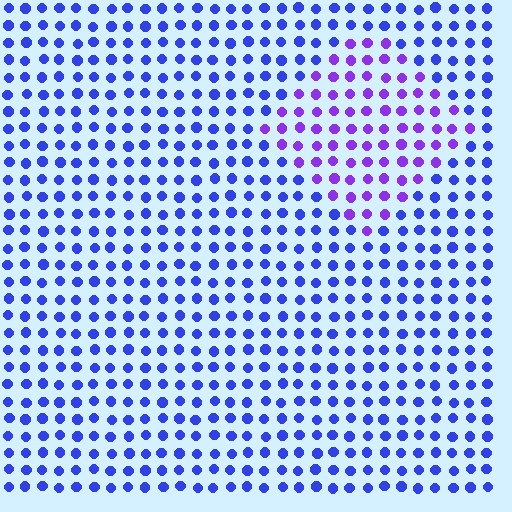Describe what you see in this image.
The image is filled with small blue elements in a uniform arrangement. A diamond-shaped region is visible where the elements are tinted to a slightly different hue, forming a subtle color boundary.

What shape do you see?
I see a diamond.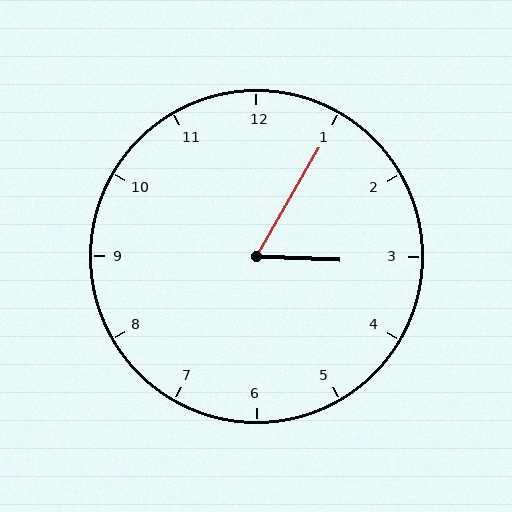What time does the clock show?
3:05.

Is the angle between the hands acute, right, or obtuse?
It is acute.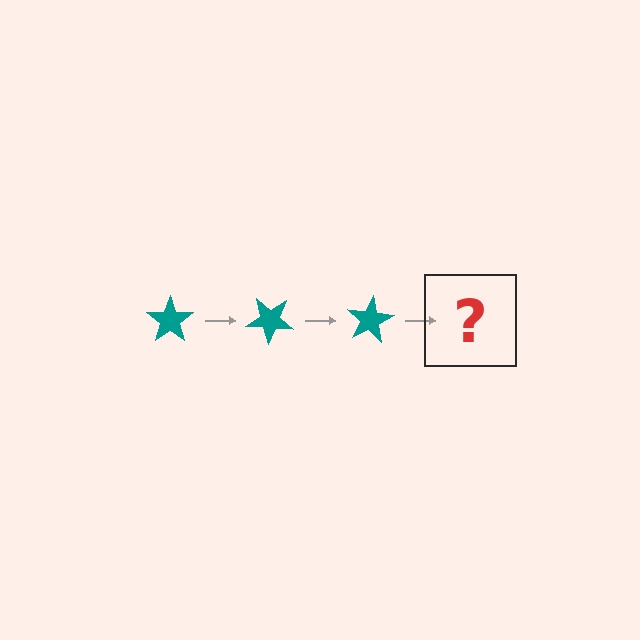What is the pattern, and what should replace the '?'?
The pattern is that the star rotates 40 degrees each step. The '?' should be a teal star rotated 120 degrees.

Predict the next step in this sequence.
The next step is a teal star rotated 120 degrees.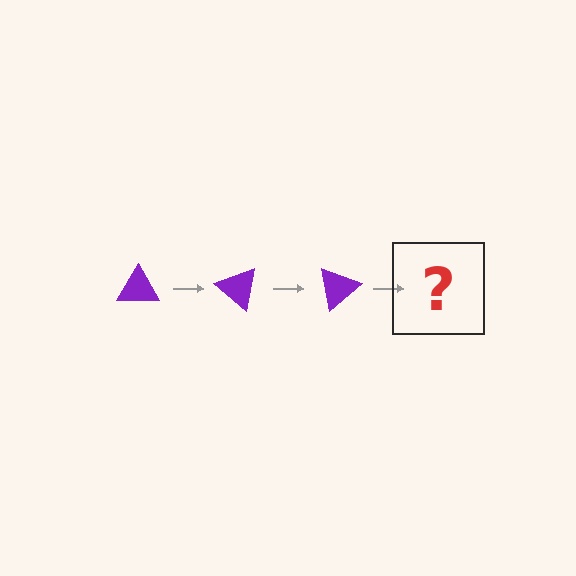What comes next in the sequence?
The next element should be a purple triangle rotated 120 degrees.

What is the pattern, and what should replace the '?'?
The pattern is that the triangle rotates 40 degrees each step. The '?' should be a purple triangle rotated 120 degrees.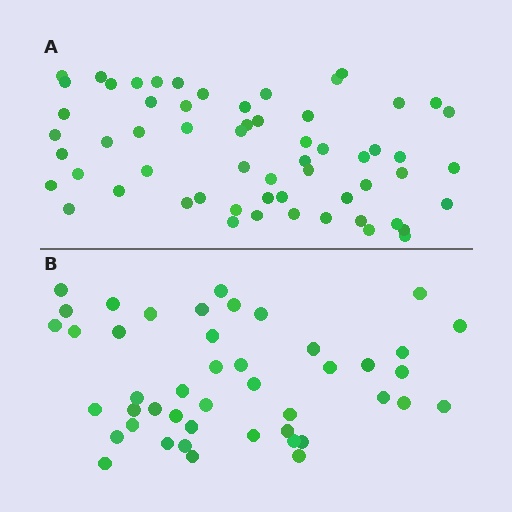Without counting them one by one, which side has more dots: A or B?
Region A (the top region) has more dots.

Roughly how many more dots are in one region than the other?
Region A has approximately 15 more dots than region B.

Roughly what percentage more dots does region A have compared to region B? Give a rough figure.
About 35% more.